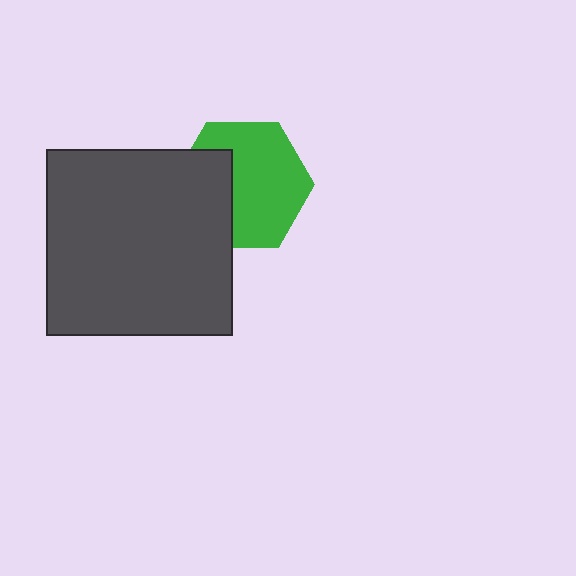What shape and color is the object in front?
The object in front is a dark gray square.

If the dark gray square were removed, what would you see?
You would see the complete green hexagon.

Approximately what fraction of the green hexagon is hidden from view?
Roughly 35% of the green hexagon is hidden behind the dark gray square.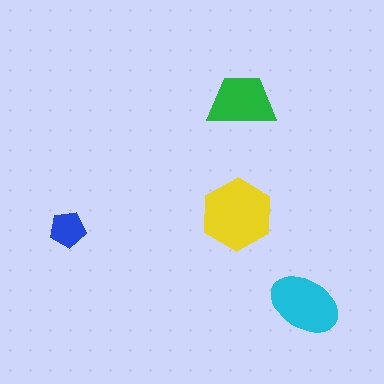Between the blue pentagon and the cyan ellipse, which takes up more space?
The cyan ellipse.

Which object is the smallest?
The blue pentagon.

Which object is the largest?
The yellow hexagon.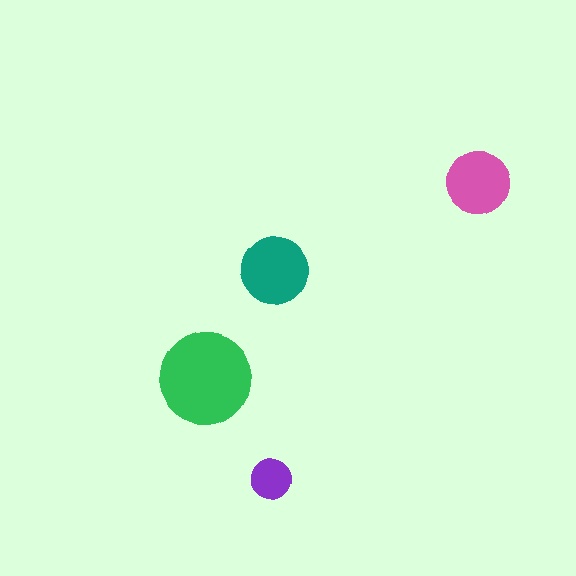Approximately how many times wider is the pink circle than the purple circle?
About 1.5 times wider.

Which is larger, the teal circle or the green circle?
The green one.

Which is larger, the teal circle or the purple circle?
The teal one.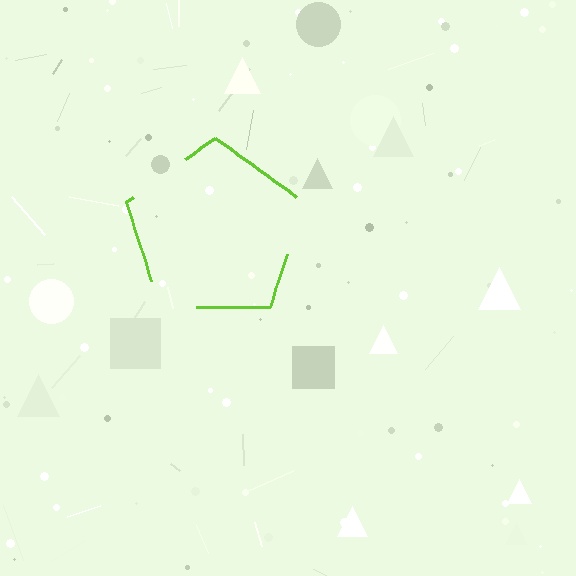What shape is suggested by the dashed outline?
The dashed outline suggests a pentagon.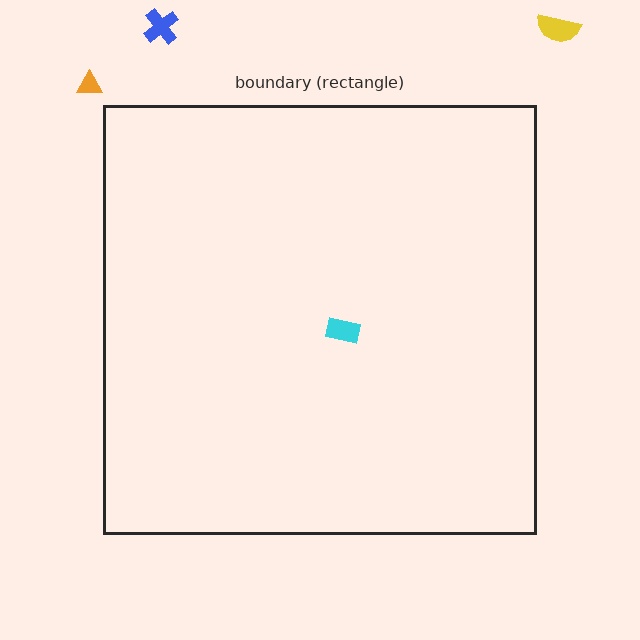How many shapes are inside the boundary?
1 inside, 3 outside.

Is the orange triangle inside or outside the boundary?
Outside.